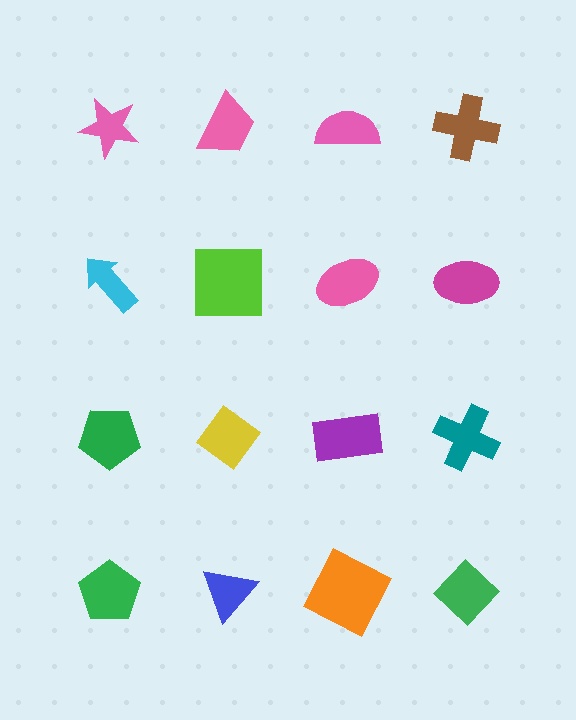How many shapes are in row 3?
4 shapes.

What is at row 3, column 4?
A teal cross.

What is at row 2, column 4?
A magenta ellipse.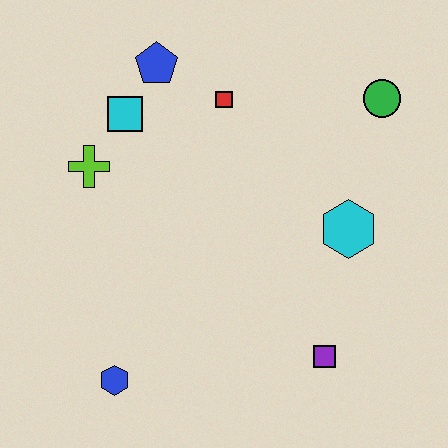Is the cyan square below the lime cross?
No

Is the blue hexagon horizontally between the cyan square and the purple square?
No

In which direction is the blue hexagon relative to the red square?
The blue hexagon is below the red square.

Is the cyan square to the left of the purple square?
Yes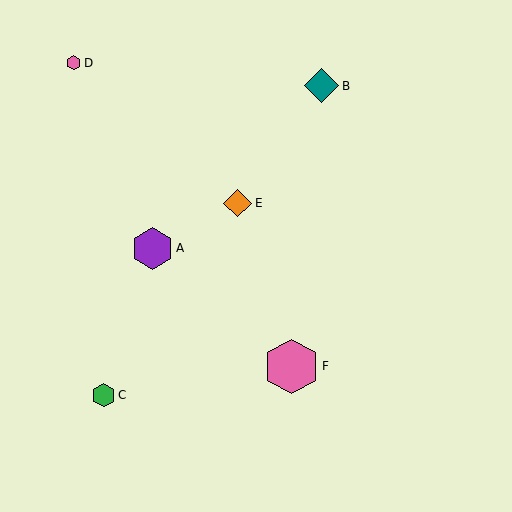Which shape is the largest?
The pink hexagon (labeled F) is the largest.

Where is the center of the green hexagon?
The center of the green hexagon is at (103, 395).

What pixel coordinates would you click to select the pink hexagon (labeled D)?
Click at (74, 63) to select the pink hexagon D.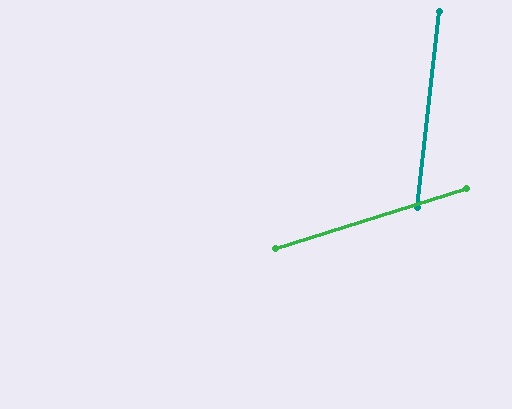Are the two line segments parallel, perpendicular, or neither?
Neither parallel nor perpendicular — they differ by about 66°.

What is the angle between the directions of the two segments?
Approximately 66 degrees.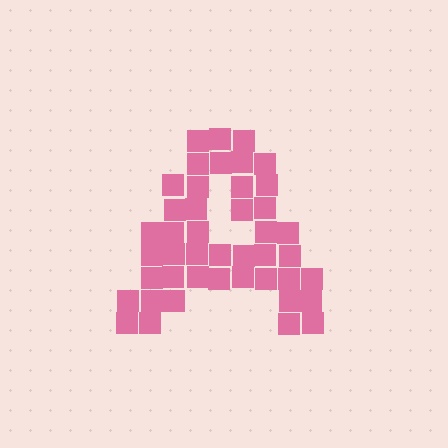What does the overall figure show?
The overall figure shows the letter A.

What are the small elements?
The small elements are squares.